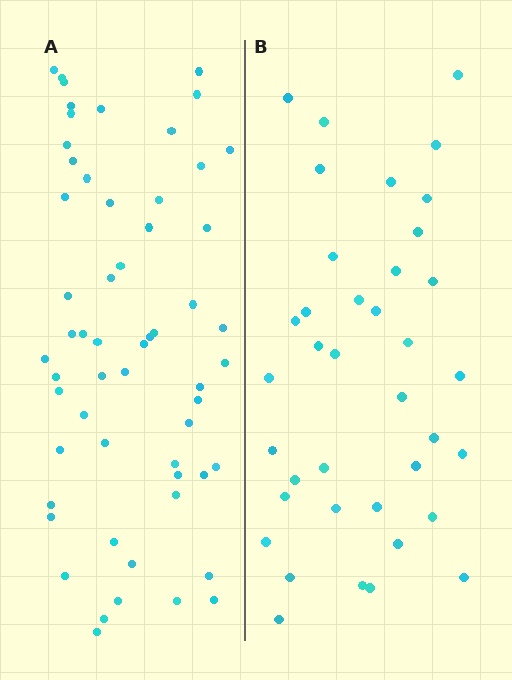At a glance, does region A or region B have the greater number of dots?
Region A (the left region) has more dots.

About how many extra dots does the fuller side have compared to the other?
Region A has approximately 20 more dots than region B.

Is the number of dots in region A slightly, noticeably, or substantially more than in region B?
Region A has substantially more. The ratio is roughly 1.5 to 1.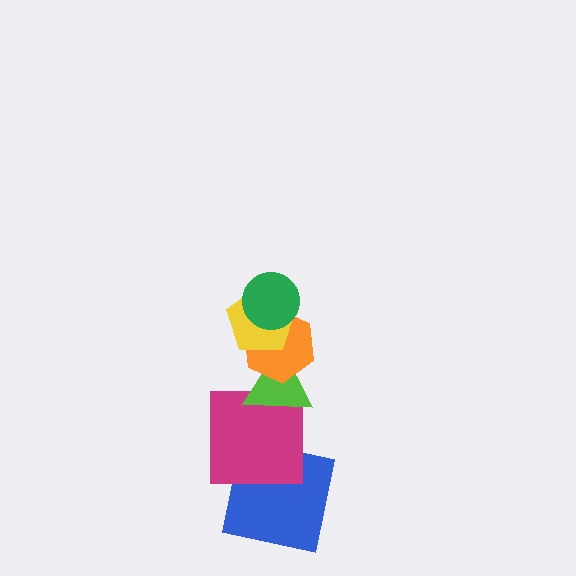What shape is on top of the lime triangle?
The orange hexagon is on top of the lime triangle.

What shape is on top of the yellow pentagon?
The green circle is on top of the yellow pentagon.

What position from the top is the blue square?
The blue square is 6th from the top.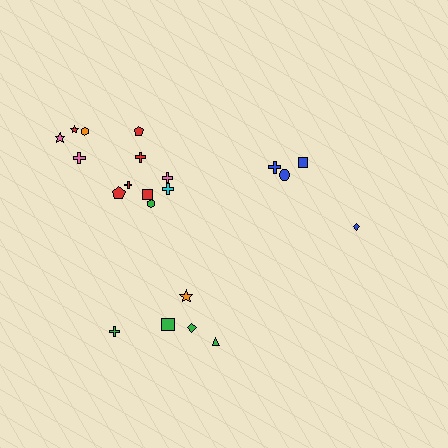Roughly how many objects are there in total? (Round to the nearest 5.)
Roughly 20 objects in total.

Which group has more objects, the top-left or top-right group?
The top-left group.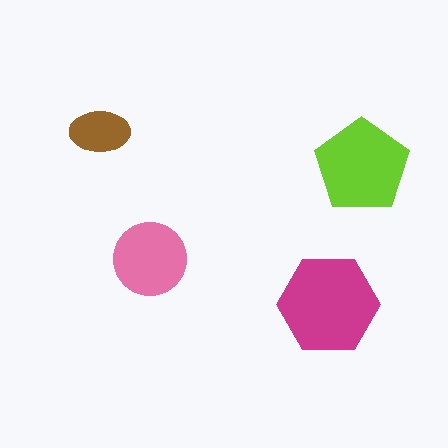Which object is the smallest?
The brown ellipse.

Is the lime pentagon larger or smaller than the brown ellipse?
Larger.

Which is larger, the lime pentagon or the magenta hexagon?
The magenta hexagon.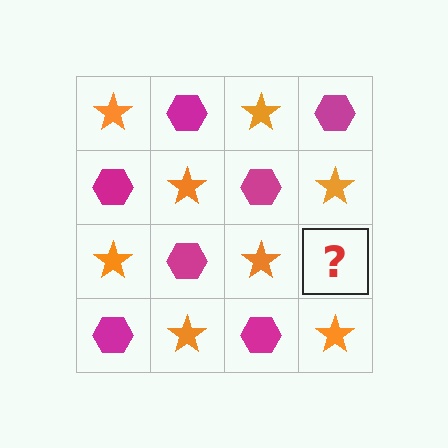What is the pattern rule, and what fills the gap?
The rule is that it alternates orange star and magenta hexagon in a checkerboard pattern. The gap should be filled with a magenta hexagon.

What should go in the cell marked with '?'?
The missing cell should contain a magenta hexagon.